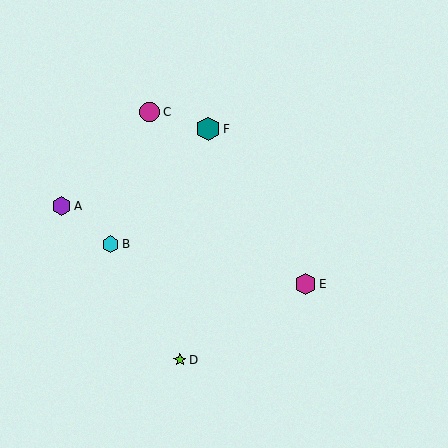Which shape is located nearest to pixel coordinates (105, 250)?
The cyan hexagon (labeled B) at (111, 244) is nearest to that location.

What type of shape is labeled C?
Shape C is a magenta circle.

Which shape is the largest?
The teal hexagon (labeled F) is the largest.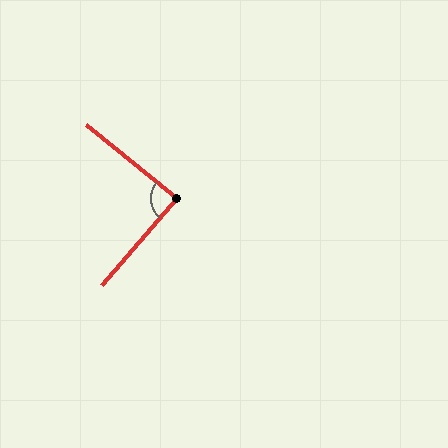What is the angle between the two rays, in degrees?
Approximately 88 degrees.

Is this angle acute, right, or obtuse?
It is approximately a right angle.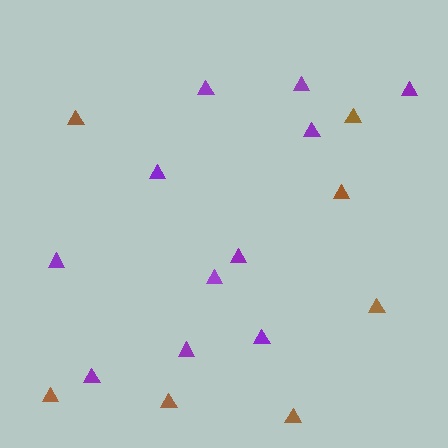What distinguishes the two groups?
There are 2 groups: one group of purple triangles (11) and one group of brown triangles (7).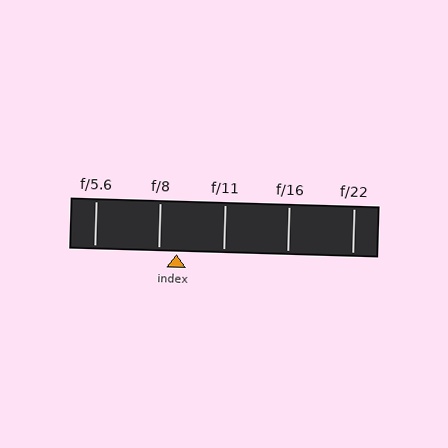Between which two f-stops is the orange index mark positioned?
The index mark is between f/8 and f/11.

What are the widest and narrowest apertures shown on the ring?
The widest aperture shown is f/5.6 and the narrowest is f/22.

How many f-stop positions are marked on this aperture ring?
There are 5 f-stop positions marked.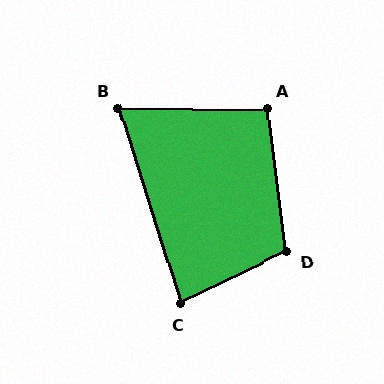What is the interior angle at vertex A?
Approximately 98 degrees (obtuse).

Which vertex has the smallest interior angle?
B, at approximately 72 degrees.